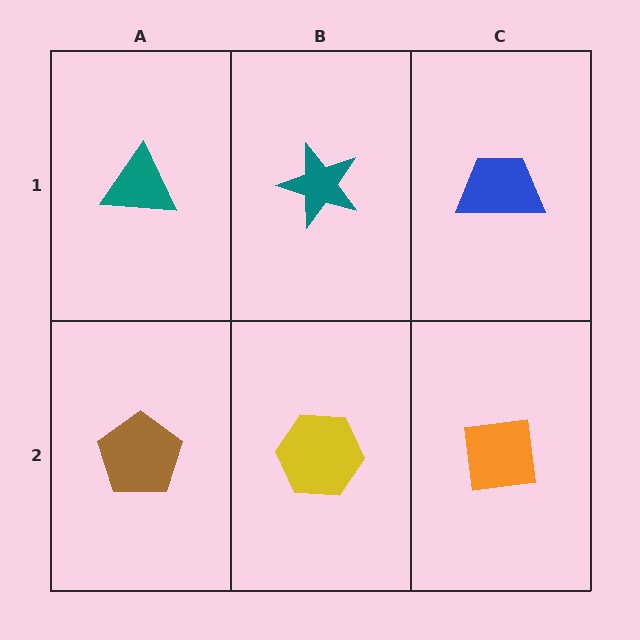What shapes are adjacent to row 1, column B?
A yellow hexagon (row 2, column B), a teal triangle (row 1, column A), a blue trapezoid (row 1, column C).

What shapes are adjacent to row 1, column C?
An orange square (row 2, column C), a teal star (row 1, column B).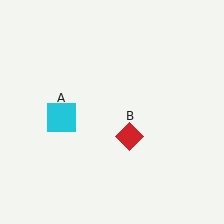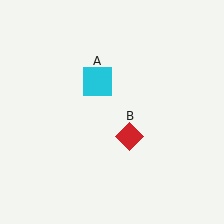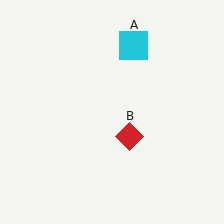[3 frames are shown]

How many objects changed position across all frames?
1 object changed position: cyan square (object A).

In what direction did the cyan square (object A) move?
The cyan square (object A) moved up and to the right.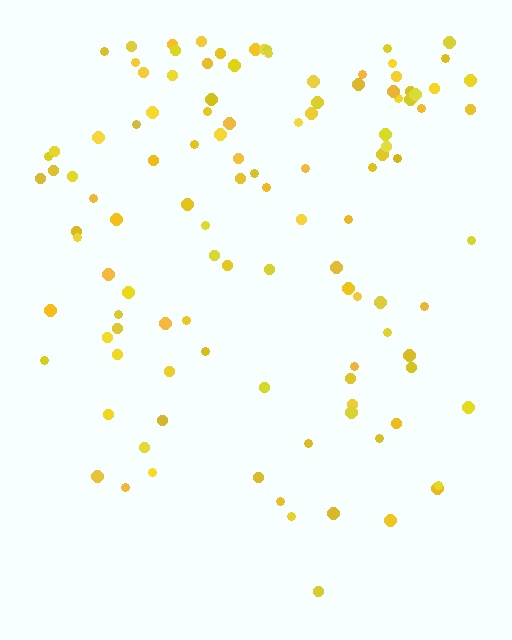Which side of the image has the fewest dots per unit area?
The bottom.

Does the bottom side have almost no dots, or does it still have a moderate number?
Still a moderate number, just noticeably fewer than the top.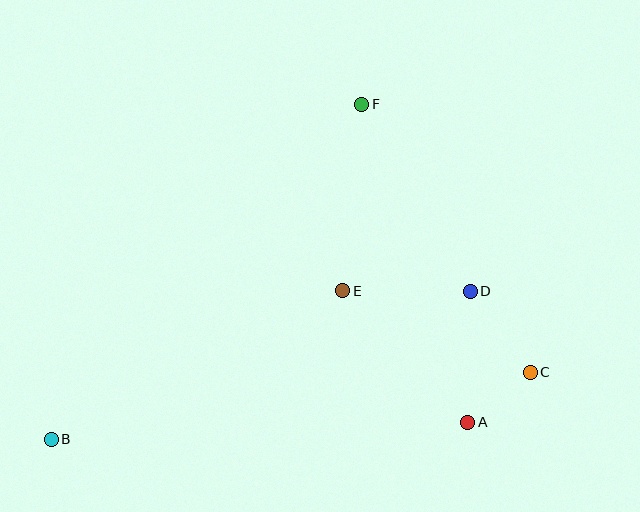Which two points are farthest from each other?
Points B and C are farthest from each other.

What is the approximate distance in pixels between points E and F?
The distance between E and F is approximately 188 pixels.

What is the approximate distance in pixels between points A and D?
The distance between A and D is approximately 131 pixels.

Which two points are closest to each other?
Points A and C are closest to each other.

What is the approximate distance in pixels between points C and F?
The distance between C and F is approximately 317 pixels.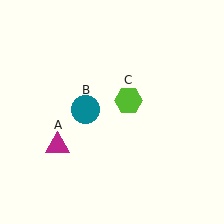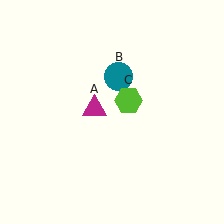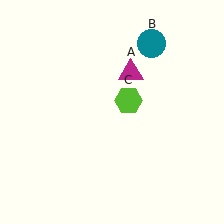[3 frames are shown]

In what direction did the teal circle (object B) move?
The teal circle (object B) moved up and to the right.